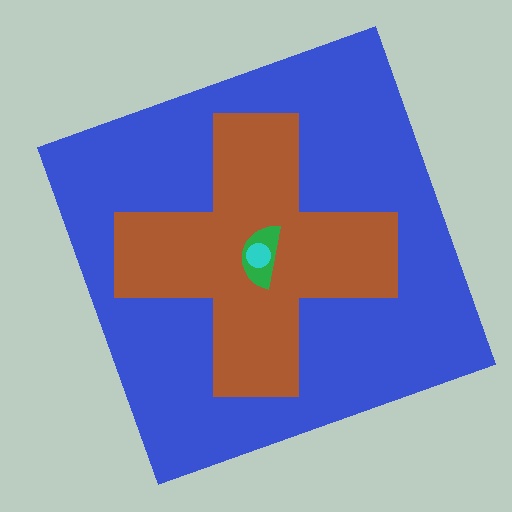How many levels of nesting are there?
4.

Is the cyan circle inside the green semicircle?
Yes.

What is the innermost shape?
The cyan circle.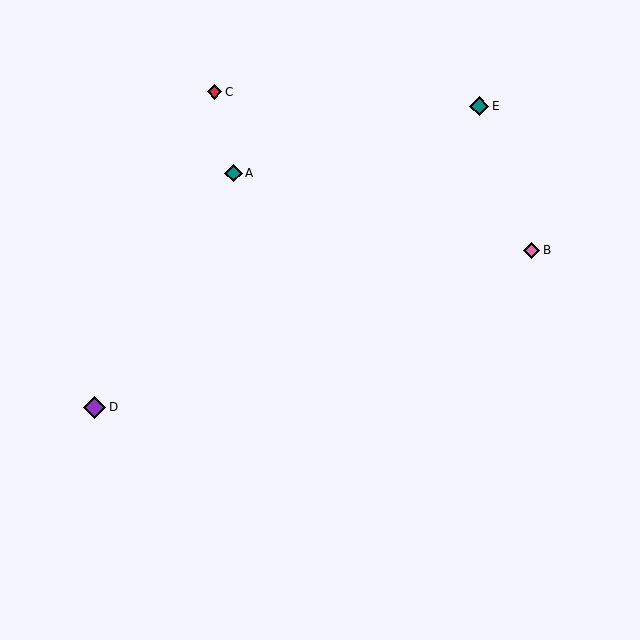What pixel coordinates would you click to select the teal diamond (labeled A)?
Click at (234, 173) to select the teal diamond A.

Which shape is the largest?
The purple diamond (labeled D) is the largest.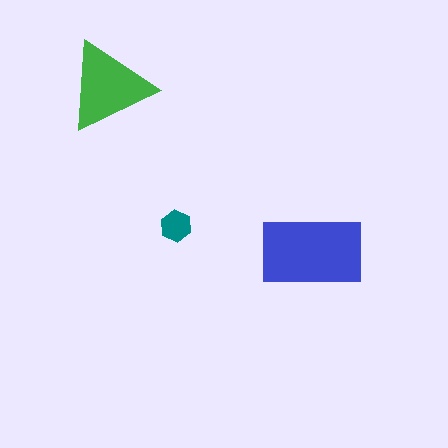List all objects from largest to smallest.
The blue rectangle, the green triangle, the teal hexagon.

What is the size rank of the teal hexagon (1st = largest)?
3rd.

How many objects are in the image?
There are 3 objects in the image.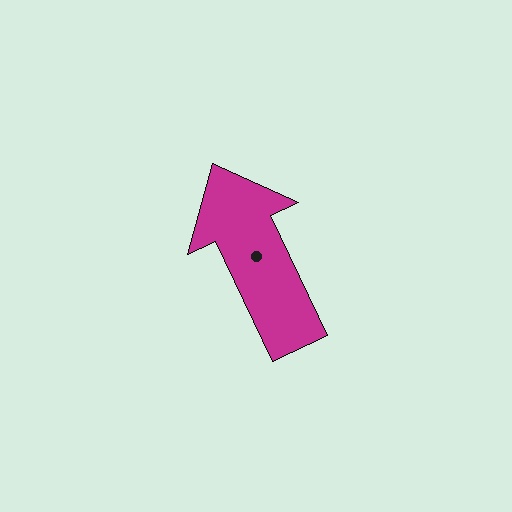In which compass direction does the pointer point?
Northwest.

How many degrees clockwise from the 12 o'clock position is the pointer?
Approximately 335 degrees.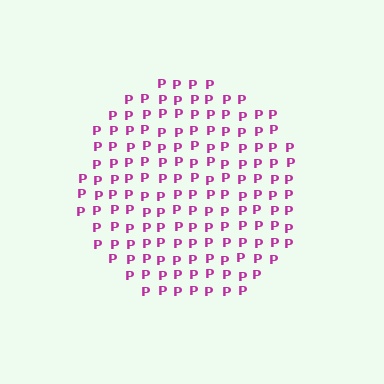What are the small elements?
The small elements are letter P's.